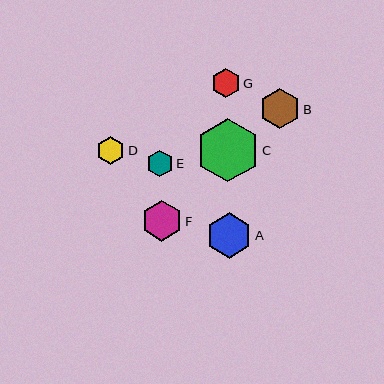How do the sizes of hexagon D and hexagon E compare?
Hexagon D and hexagon E are approximately the same size.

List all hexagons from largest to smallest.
From largest to smallest: C, A, F, B, G, D, E.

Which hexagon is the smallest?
Hexagon E is the smallest with a size of approximately 27 pixels.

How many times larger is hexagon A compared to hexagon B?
Hexagon A is approximately 1.1 times the size of hexagon B.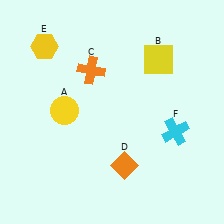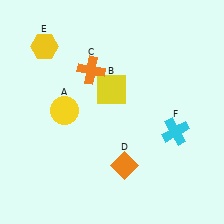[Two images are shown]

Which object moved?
The yellow square (B) moved left.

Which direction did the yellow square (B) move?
The yellow square (B) moved left.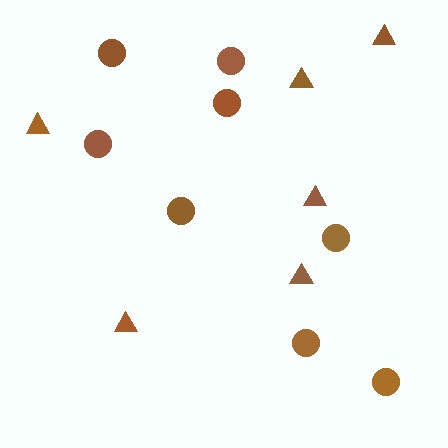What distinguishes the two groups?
There are 2 groups: one group of circles (8) and one group of triangles (6).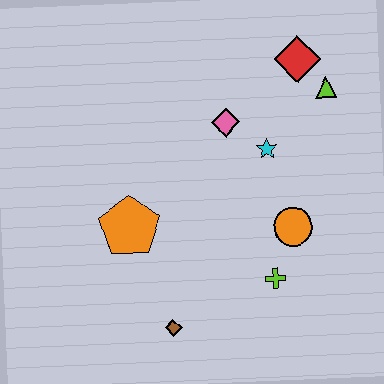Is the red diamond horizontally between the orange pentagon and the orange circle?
No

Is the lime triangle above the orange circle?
Yes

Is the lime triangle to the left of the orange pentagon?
No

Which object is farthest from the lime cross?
The red diamond is farthest from the lime cross.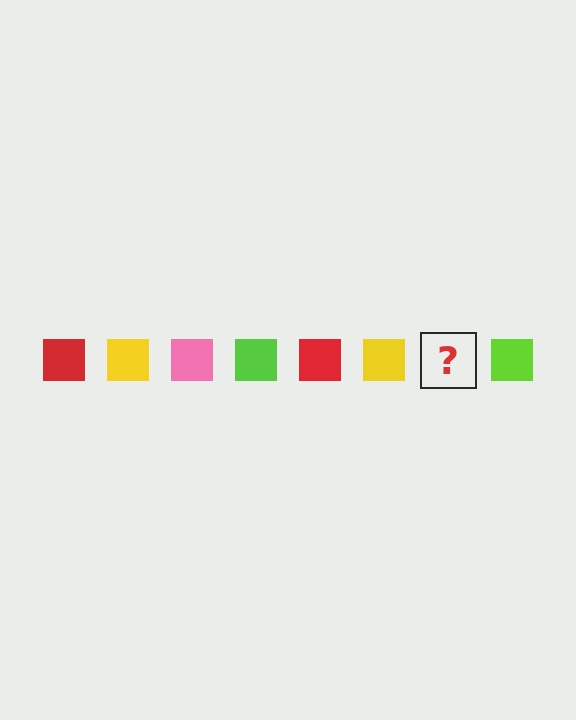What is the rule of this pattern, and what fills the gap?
The rule is that the pattern cycles through red, yellow, pink, lime squares. The gap should be filled with a pink square.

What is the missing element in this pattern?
The missing element is a pink square.